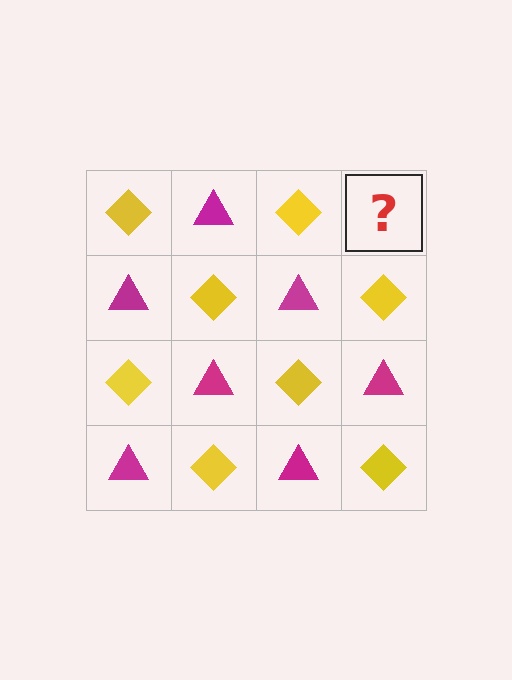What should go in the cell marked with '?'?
The missing cell should contain a magenta triangle.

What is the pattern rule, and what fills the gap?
The rule is that it alternates yellow diamond and magenta triangle in a checkerboard pattern. The gap should be filled with a magenta triangle.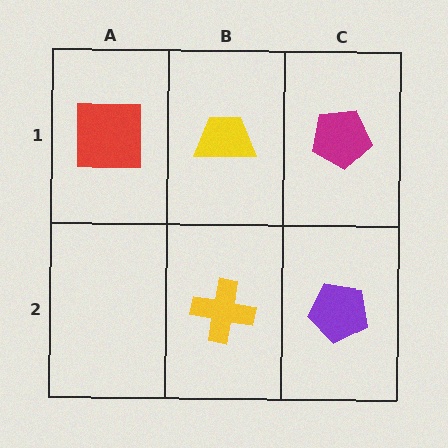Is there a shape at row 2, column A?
No, that cell is empty.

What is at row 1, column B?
A yellow trapezoid.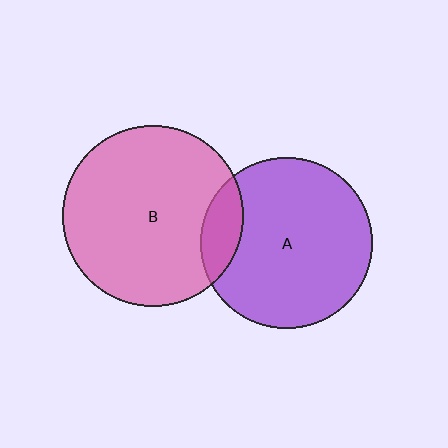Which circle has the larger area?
Circle B (pink).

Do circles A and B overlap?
Yes.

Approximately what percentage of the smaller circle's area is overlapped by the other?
Approximately 15%.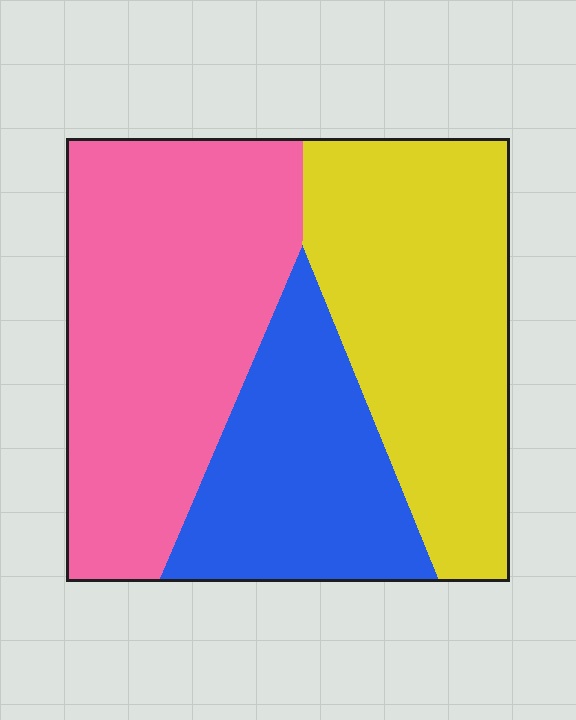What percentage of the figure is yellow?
Yellow covers roughly 35% of the figure.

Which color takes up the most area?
Pink, at roughly 40%.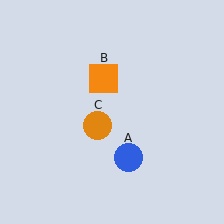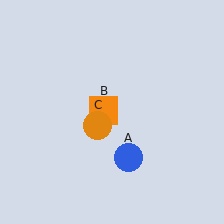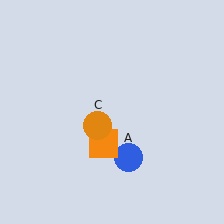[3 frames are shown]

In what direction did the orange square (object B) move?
The orange square (object B) moved down.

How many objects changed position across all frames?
1 object changed position: orange square (object B).